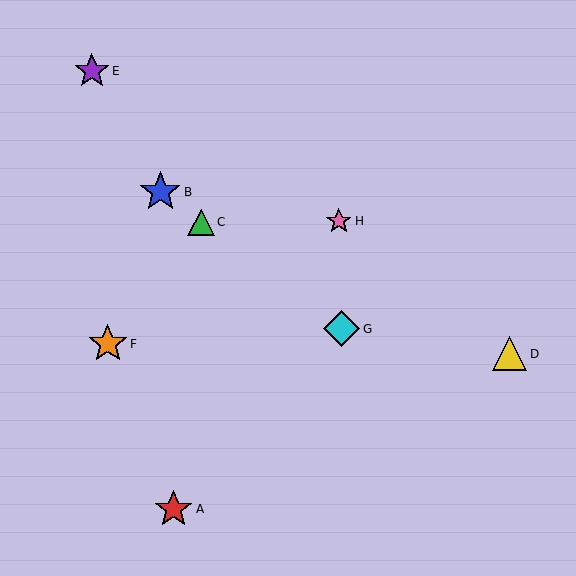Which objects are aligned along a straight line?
Objects B, C, G are aligned along a straight line.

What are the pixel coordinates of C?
Object C is at (201, 222).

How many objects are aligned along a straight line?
3 objects (B, C, G) are aligned along a straight line.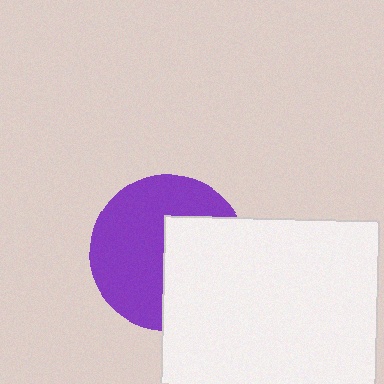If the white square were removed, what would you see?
You would see the complete purple circle.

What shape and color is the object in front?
The object in front is a white square.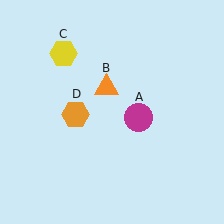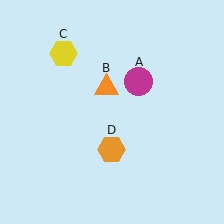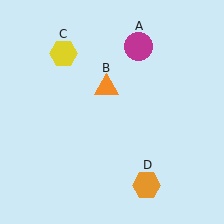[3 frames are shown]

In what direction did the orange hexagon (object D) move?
The orange hexagon (object D) moved down and to the right.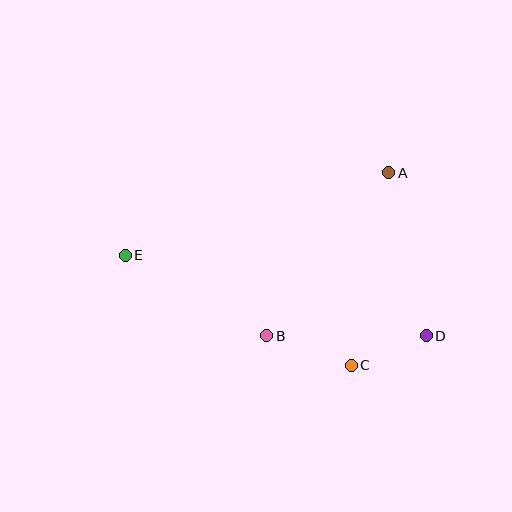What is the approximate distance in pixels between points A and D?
The distance between A and D is approximately 167 pixels.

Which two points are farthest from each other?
Points D and E are farthest from each other.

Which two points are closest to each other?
Points C and D are closest to each other.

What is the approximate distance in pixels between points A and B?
The distance between A and B is approximately 204 pixels.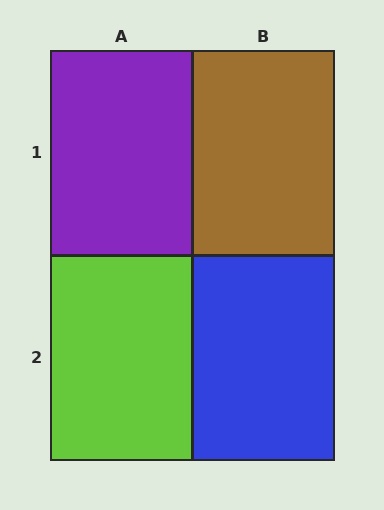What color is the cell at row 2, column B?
Blue.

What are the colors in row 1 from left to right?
Purple, brown.